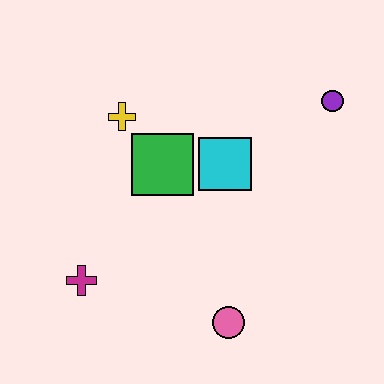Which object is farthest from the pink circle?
The purple circle is farthest from the pink circle.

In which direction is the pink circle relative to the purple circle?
The pink circle is below the purple circle.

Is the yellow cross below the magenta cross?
No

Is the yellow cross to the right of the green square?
No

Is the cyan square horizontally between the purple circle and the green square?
Yes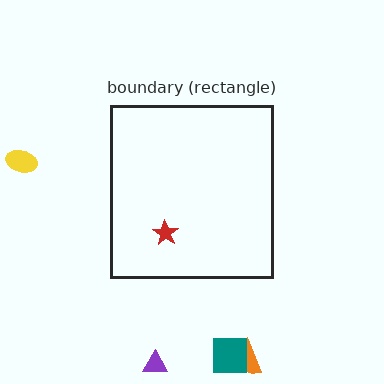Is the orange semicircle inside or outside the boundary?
Outside.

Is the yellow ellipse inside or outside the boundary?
Outside.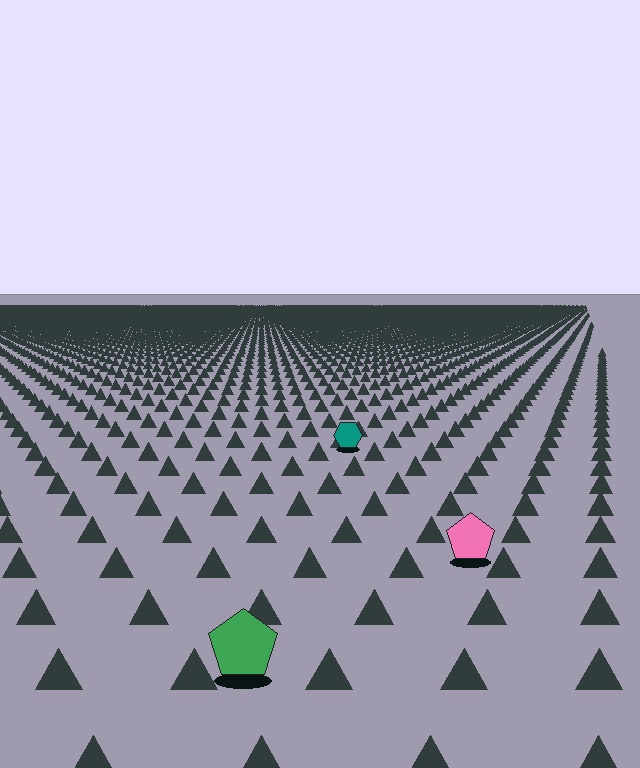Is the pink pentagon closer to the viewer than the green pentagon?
No. The green pentagon is closer — you can tell from the texture gradient: the ground texture is coarser near it.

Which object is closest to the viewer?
The green pentagon is closest. The texture marks near it are larger and more spread out.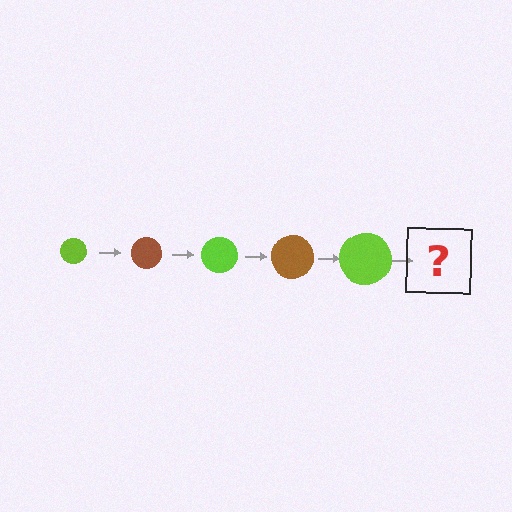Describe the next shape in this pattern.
It should be a brown circle, larger than the previous one.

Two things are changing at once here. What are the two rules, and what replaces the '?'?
The two rules are that the circle grows larger each step and the color cycles through lime and brown. The '?' should be a brown circle, larger than the previous one.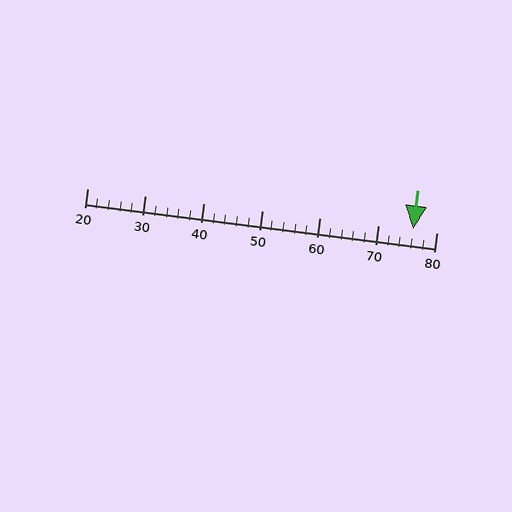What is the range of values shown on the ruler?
The ruler shows values from 20 to 80.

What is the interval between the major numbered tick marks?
The major tick marks are spaced 10 units apart.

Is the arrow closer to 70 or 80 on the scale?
The arrow is closer to 80.